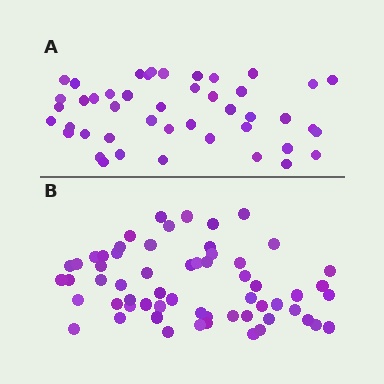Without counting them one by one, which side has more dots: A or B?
Region B (the bottom region) has more dots.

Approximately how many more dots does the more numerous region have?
Region B has approximately 15 more dots than region A.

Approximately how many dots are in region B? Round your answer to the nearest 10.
About 60 dots.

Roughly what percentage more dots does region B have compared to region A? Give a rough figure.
About 35% more.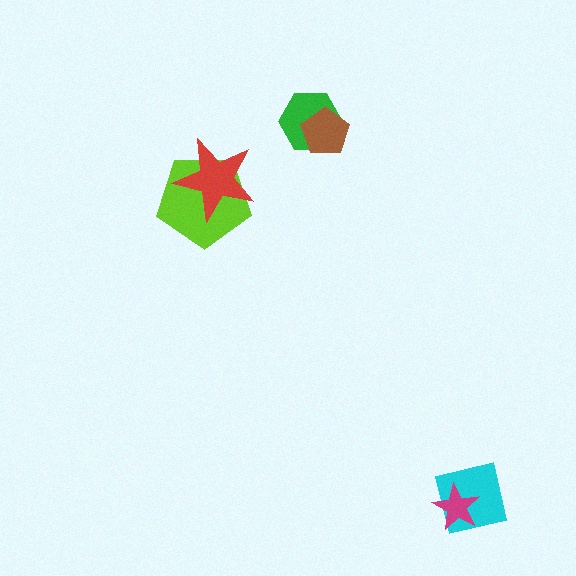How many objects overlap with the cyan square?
1 object overlaps with the cyan square.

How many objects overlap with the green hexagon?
1 object overlaps with the green hexagon.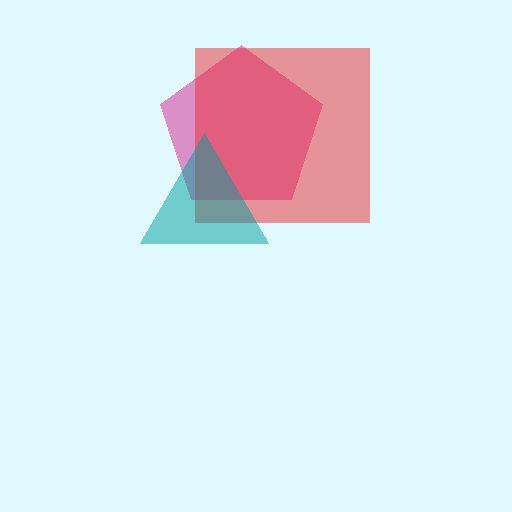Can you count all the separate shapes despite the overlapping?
Yes, there are 3 separate shapes.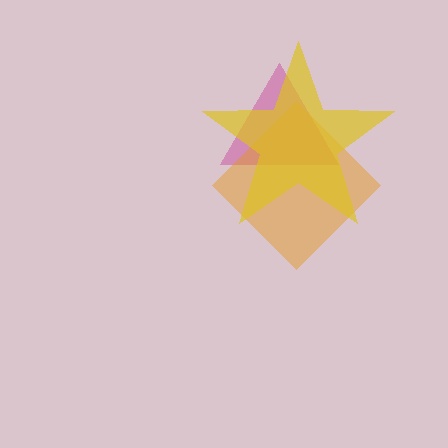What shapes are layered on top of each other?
The layered shapes are: a magenta triangle, an orange diamond, a yellow star.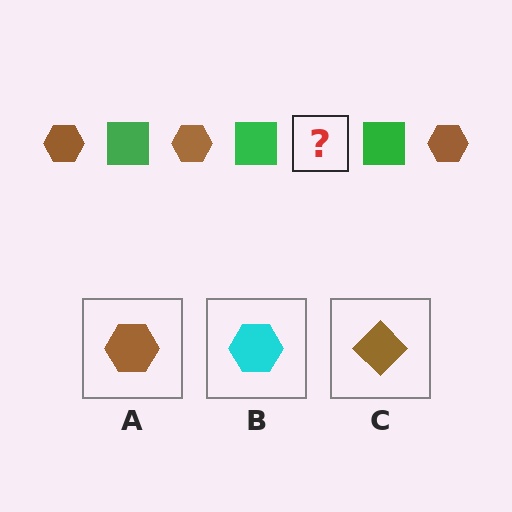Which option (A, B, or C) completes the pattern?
A.